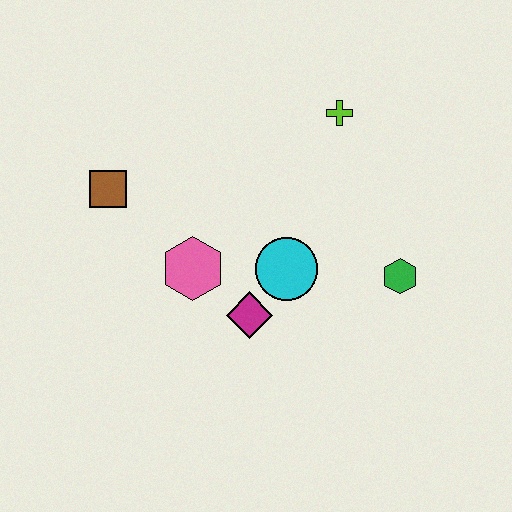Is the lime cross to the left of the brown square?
No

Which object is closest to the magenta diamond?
The cyan circle is closest to the magenta diamond.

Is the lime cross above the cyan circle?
Yes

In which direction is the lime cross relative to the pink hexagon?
The lime cross is above the pink hexagon.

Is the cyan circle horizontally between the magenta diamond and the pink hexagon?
No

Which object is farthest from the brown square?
The green hexagon is farthest from the brown square.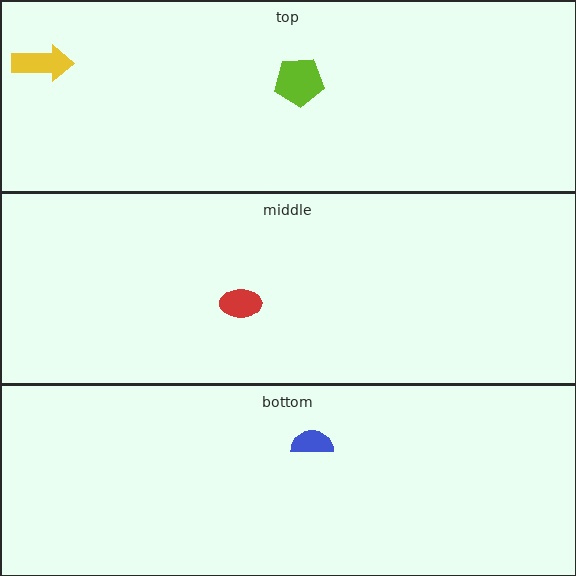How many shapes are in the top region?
2.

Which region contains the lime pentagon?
The top region.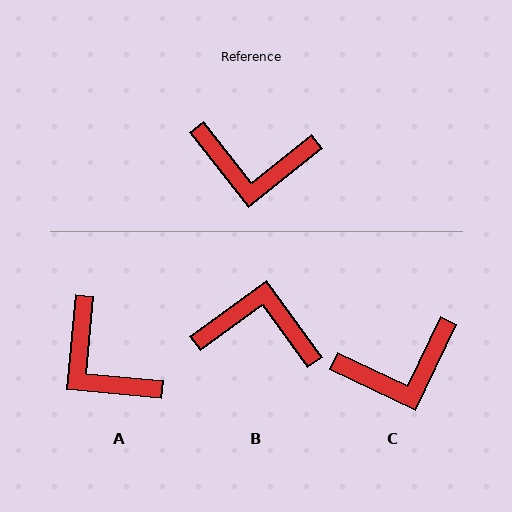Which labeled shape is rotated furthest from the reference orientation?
B, about 178 degrees away.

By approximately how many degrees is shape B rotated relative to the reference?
Approximately 178 degrees counter-clockwise.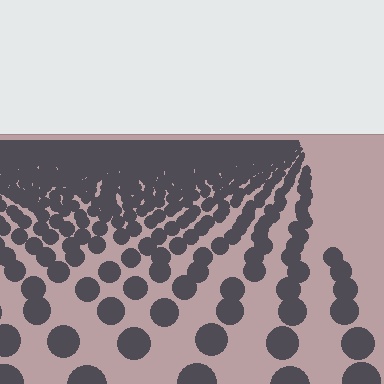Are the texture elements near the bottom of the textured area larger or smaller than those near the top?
Larger. Near the bottom, elements are closer to the viewer and appear at a bigger on-screen size.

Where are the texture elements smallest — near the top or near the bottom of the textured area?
Near the top.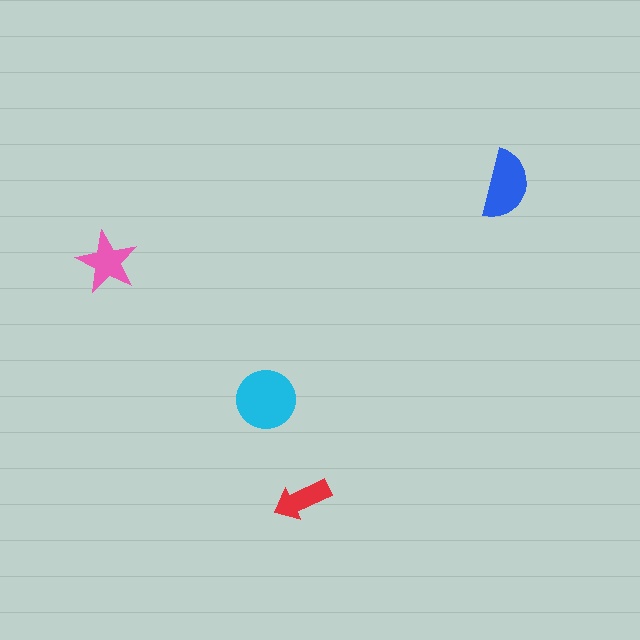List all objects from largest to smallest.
The cyan circle, the blue semicircle, the pink star, the red arrow.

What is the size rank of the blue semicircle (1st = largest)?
2nd.